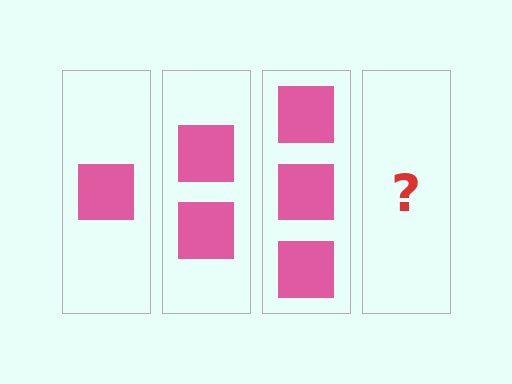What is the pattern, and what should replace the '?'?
The pattern is that each step adds one more square. The '?' should be 4 squares.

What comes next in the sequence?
The next element should be 4 squares.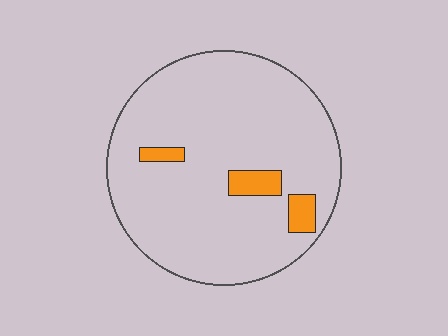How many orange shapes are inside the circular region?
3.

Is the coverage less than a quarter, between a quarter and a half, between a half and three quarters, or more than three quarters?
Less than a quarter.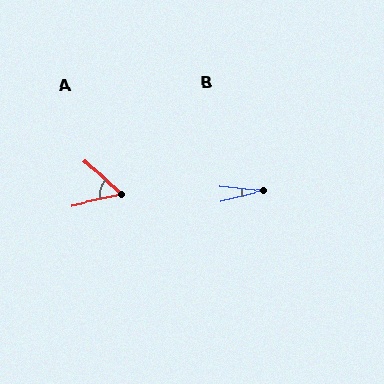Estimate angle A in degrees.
Approximately 55 degrees.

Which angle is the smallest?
B, at approximately 20 degrees.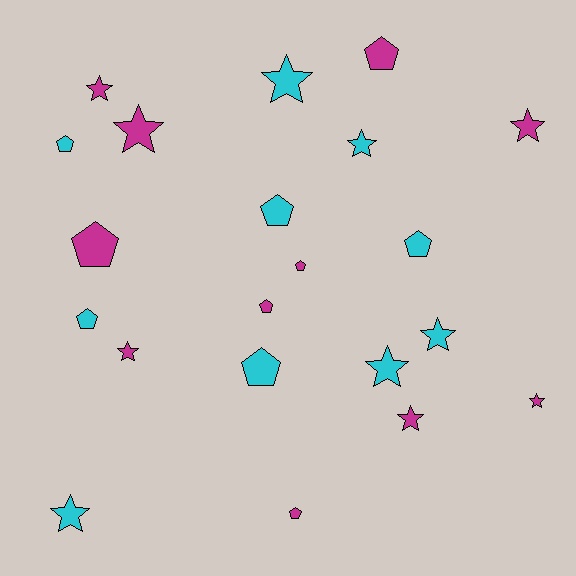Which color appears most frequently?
Magenta, with 11 objects.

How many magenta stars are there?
There are 6 magenta stars.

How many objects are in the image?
There are 21 objects.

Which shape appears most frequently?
Star, with 11 objects.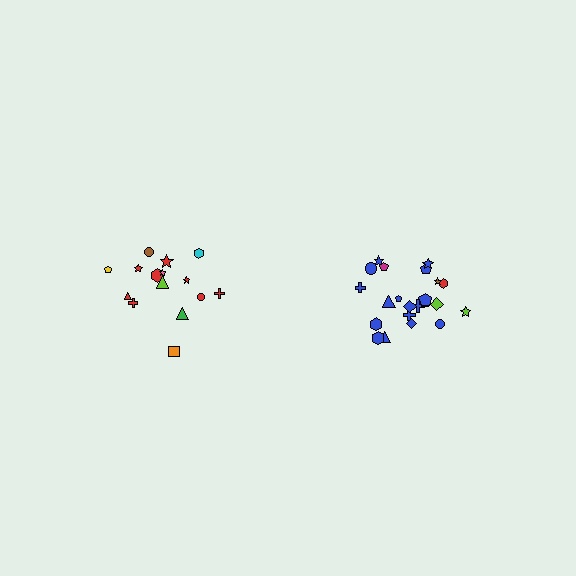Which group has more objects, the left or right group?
The right group.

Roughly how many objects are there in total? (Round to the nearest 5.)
Roughly 35 objects in total.